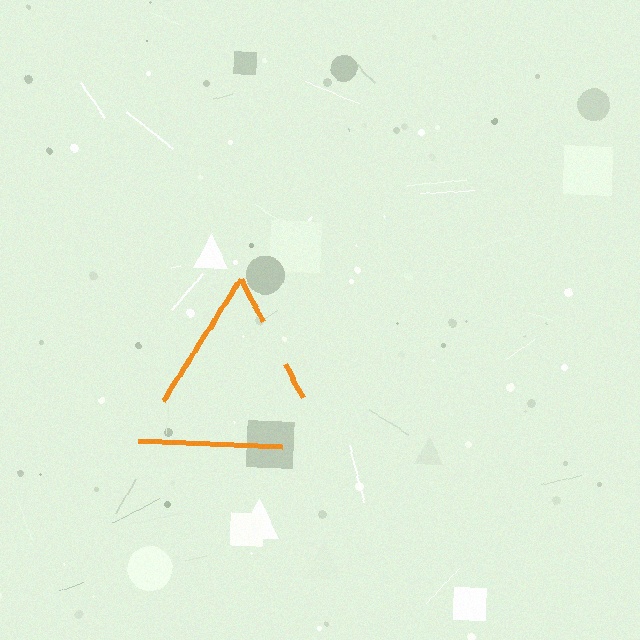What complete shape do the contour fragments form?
The contour fragments form a triangle.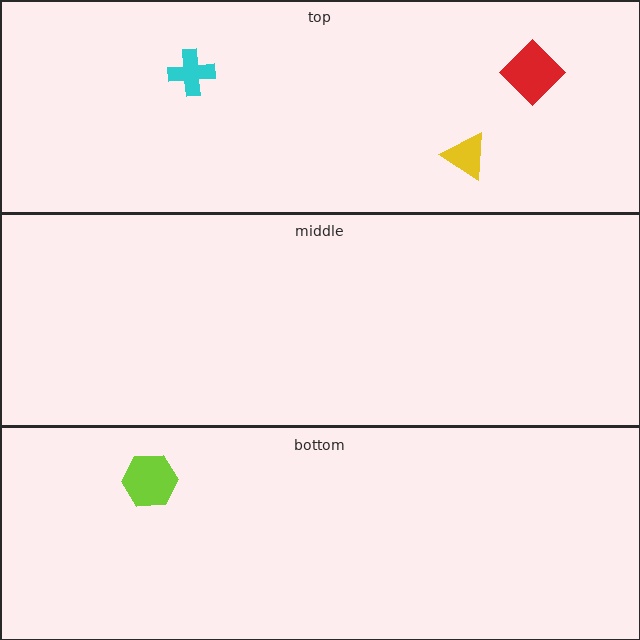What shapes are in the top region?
The cyan cross, the yellow triangle, the red diamond.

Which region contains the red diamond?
The top region.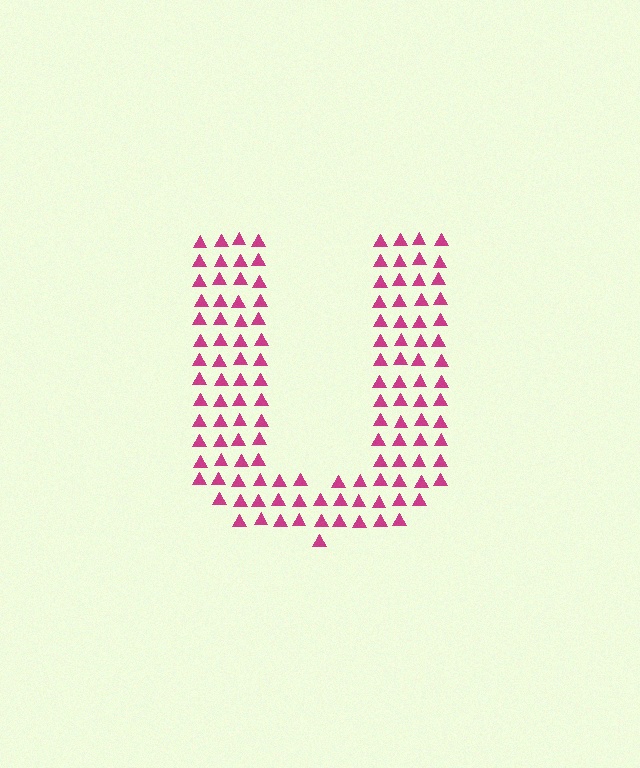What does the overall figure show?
The overall figure shows the letter U.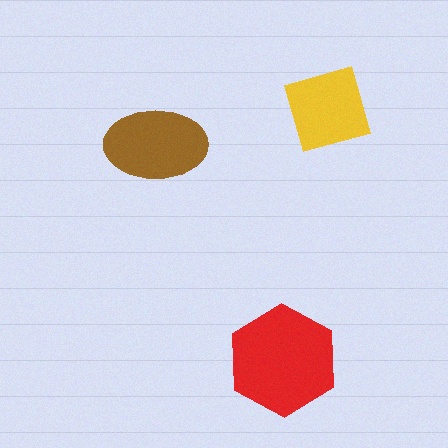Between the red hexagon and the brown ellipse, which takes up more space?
The red hexagon.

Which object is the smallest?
The yellow diamond.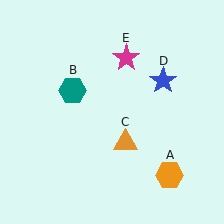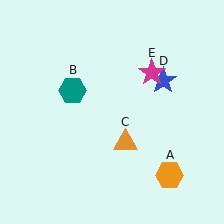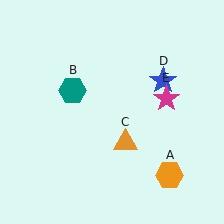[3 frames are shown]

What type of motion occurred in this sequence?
The magenta star (object E) rotated clockwise around the center of the scene.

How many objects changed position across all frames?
1 object changed position: magenta star (object E).